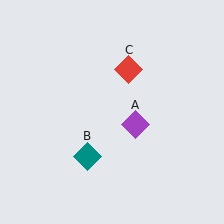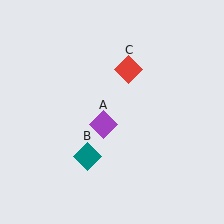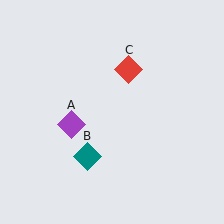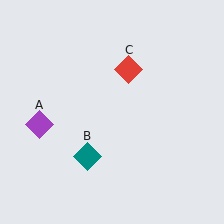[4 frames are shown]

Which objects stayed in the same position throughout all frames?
Teal diamond (object B) and red diamond (object C) remained stationary.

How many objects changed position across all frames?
1 object changed position: purple diamond (object A).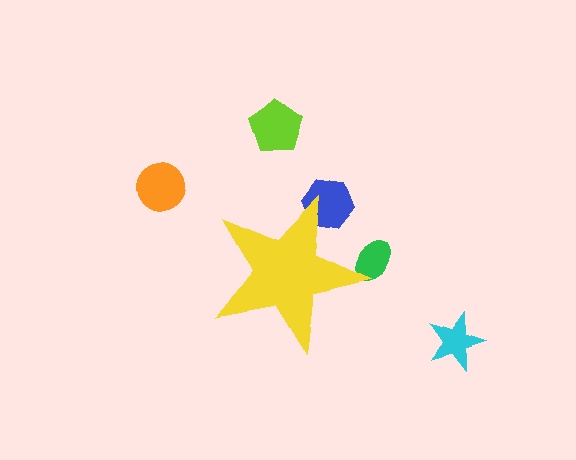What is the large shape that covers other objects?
A yellow star.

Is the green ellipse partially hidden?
Yes, the green ellipse is partially hidden behind the yellow star.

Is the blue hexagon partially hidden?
Yes, the blue hexagon is partially hidden behind the yellow star.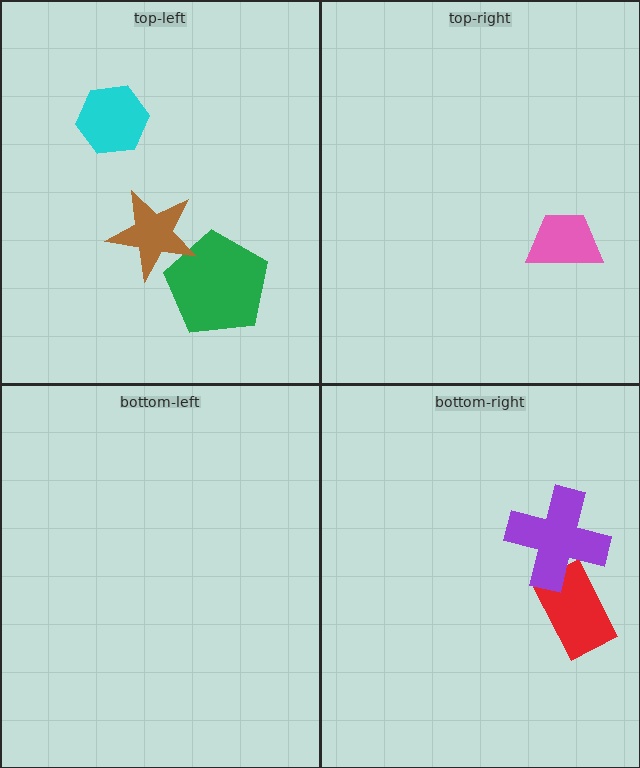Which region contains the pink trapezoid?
The top-right region.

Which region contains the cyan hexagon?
The top-left region.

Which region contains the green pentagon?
The top-left region.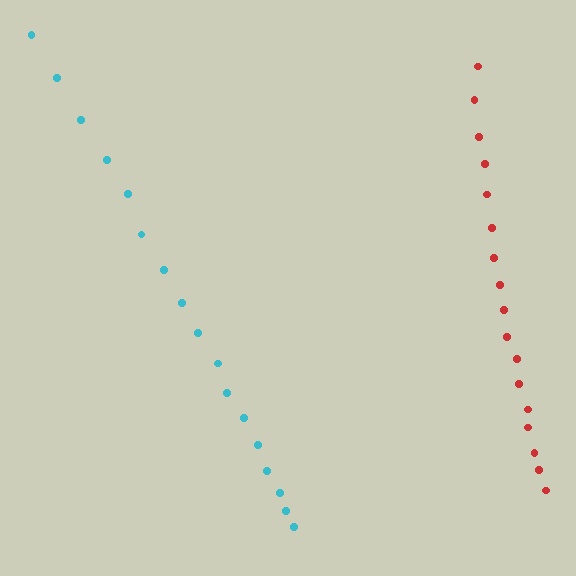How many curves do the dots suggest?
There are 2 distinct paths.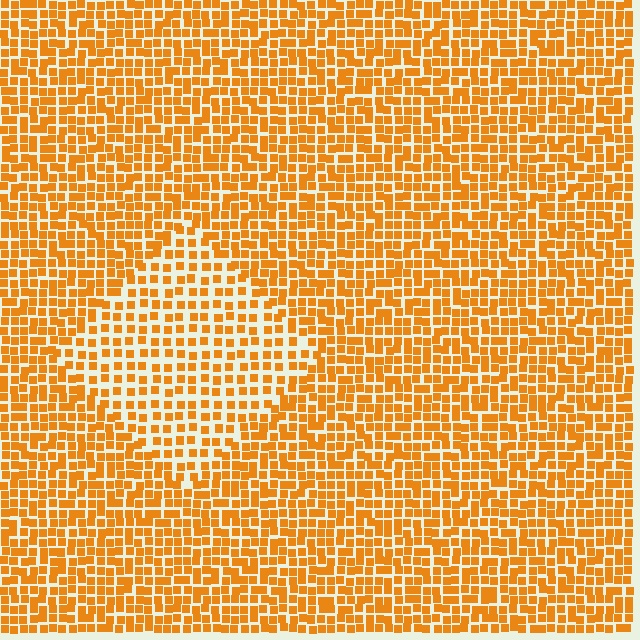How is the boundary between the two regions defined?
The boundary is defined by a change in element density (approximately 1.7x ratio). All elements are the same color, size, and shape.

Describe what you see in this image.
The image contains small orange elements arranged at two different densities. A diamond-shaped region is visible where the elements are less densely packed than the surrounding area.